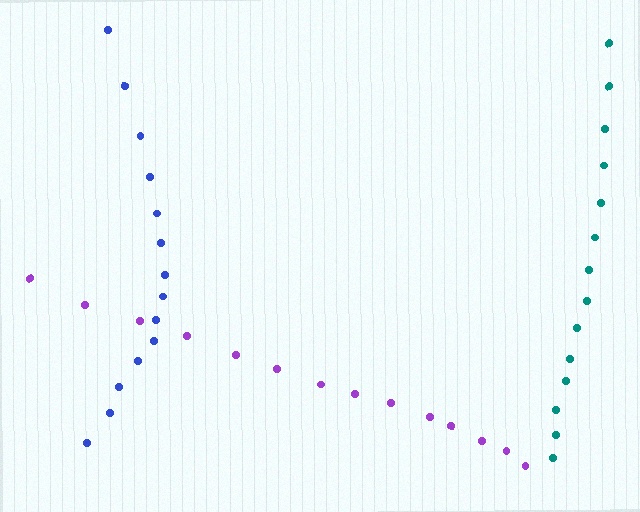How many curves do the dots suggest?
There are 3 distinct paths.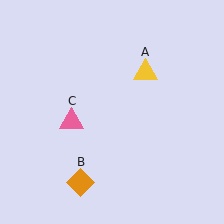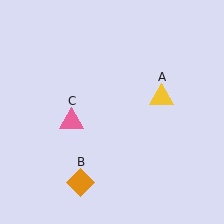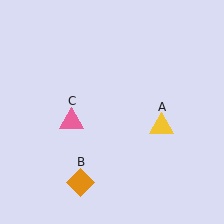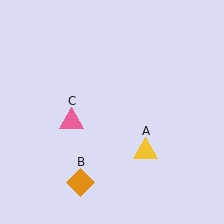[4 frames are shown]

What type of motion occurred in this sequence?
The yellow triangle (object A) rotated clockwise around the center of the scene.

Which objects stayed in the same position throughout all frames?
Orange diamond (object B) and pink triangle (object C) remained stationary.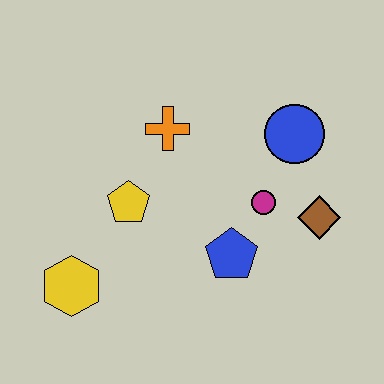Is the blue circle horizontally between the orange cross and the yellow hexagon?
No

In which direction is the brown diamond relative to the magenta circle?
The brown diamond is to the right of the magenta circle.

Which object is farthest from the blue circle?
The yellow hexagon is farthest from the blue circle.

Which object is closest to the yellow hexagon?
The yellow pentagon is closest to the yellow hexagon.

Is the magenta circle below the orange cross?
Yes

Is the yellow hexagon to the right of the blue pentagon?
No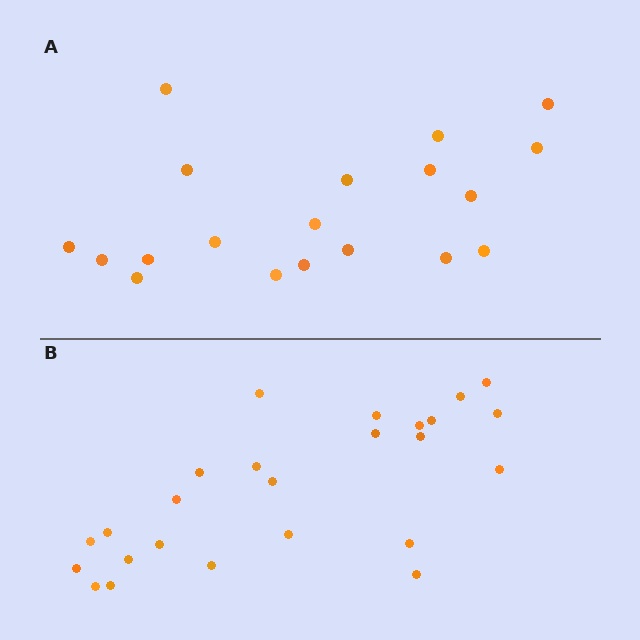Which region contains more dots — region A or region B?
Region B (the bottom region) has more dots.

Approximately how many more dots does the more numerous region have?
Region B has about 6 more dots than region A.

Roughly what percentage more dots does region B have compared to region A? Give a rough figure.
About 30% more.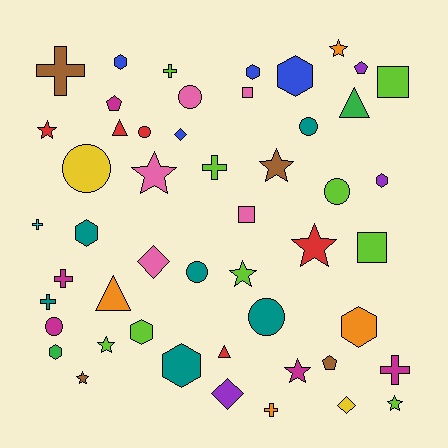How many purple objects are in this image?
There are 3 purple objects.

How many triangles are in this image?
There are 4 triangles.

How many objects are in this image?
There are 50 objects.